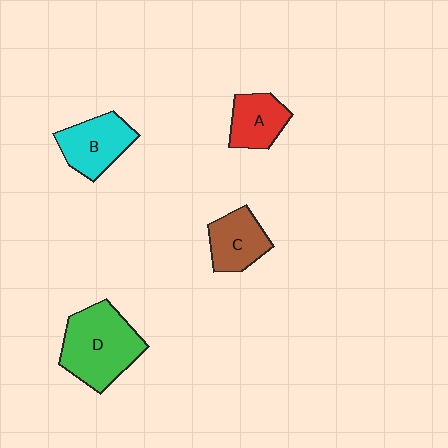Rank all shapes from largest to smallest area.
From largest to smallest: D (green), B (cyan), C (brown), A (red).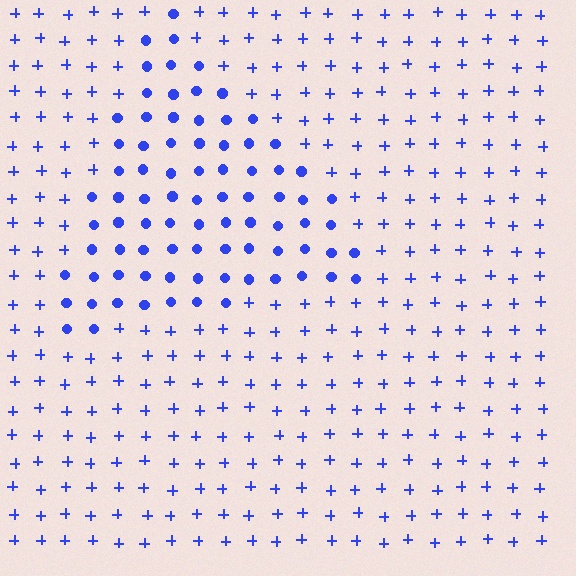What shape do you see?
I see a triangle.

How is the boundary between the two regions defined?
The boundary is defined by a change in element shape: circles inside vs. plus signs outside. All elements share the same color and spacing.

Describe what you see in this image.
The image is filled with small blue elements arranged in a uniform grid. A triangle-shaped region contains circles, while the surrounding area contains plus signs. The boundary is defined purely by the change in element shape.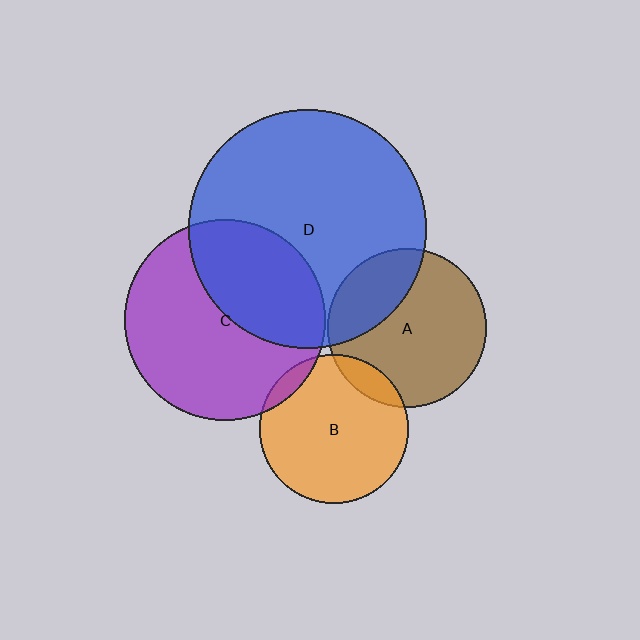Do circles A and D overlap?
Yes.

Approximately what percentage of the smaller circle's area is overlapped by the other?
Approximately 30%.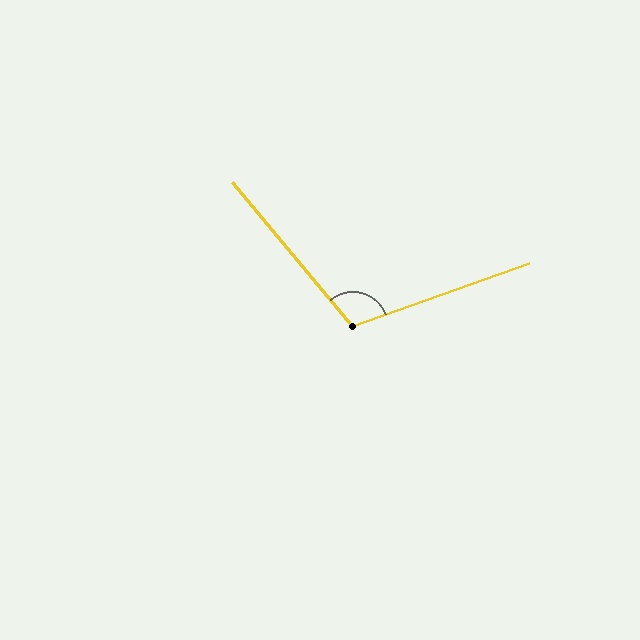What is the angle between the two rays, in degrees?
Approximately 110 degrees.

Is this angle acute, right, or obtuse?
It is obtuse.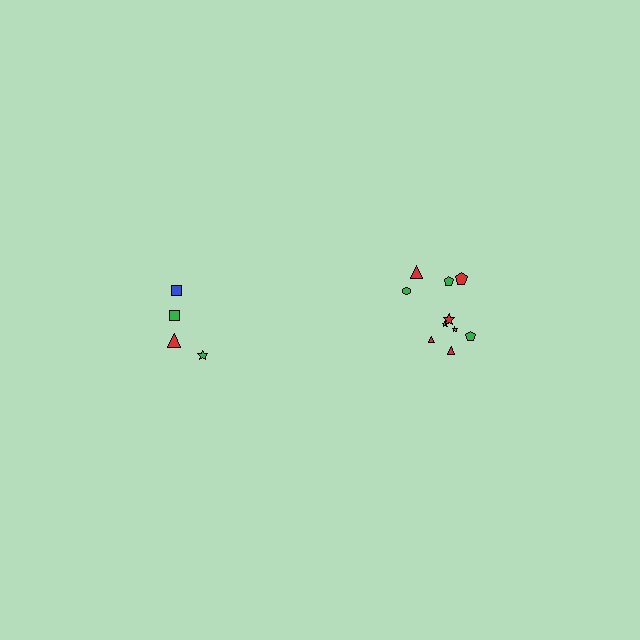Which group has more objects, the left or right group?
The right group.